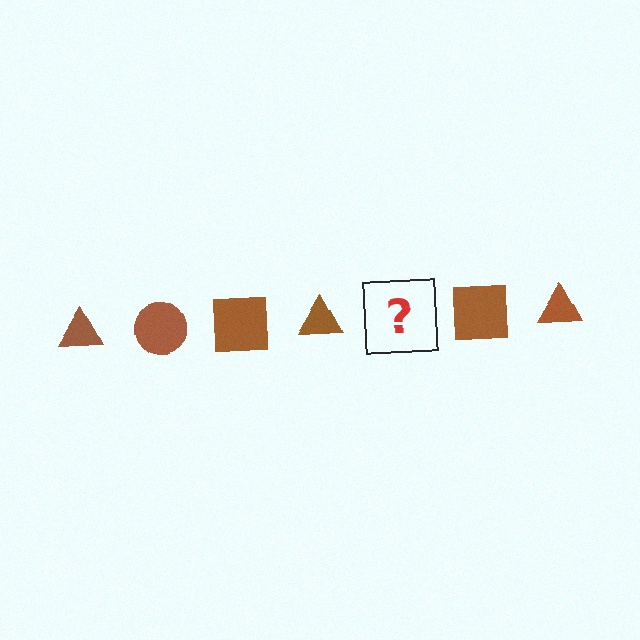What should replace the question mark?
The question mark should be replaced with a brown circle.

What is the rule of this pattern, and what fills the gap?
The rule is that the pattern cycles through triangle, circle, square shapes in brown. The gap should be filled with a brown circle.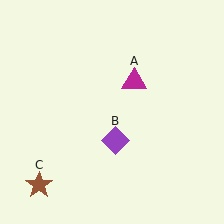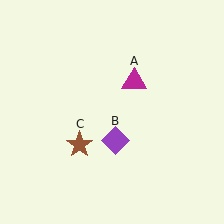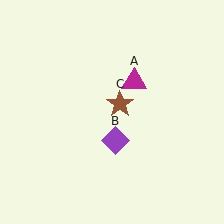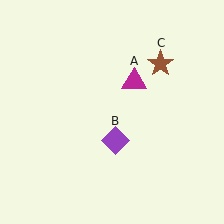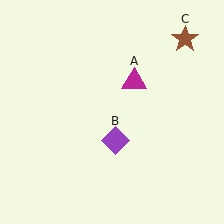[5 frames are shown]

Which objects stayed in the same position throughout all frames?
Magenta triangle (object A) and purple diamond (object B) remained stationary.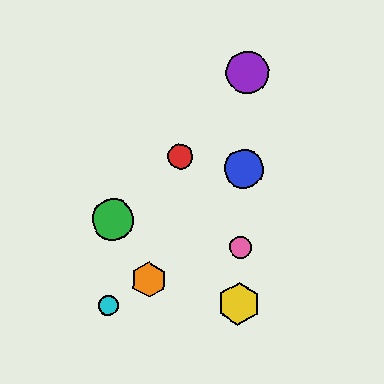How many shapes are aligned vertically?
4 shapes (the blue circle, the yellow hexagon, the purple circle, the pink circle) are aligned vertically.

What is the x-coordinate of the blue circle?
The blue circle is at x≈244.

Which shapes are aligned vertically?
The blue circle, the yellow hexagon, the purple circle, the pink circle are aligned vertically.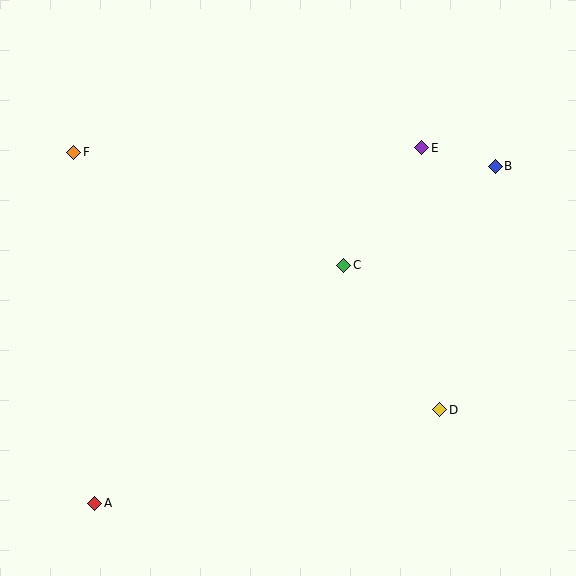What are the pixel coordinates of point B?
Point B is at (495, 166).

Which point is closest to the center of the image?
Point C at (344, 265) is closest to the center.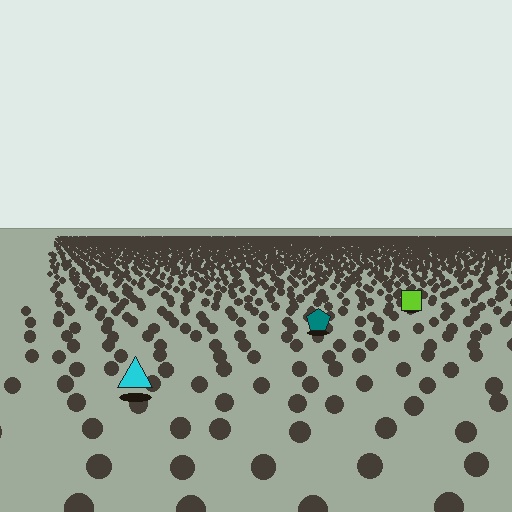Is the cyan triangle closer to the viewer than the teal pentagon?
Yes. The cyan triangle is closer — you can tell from the texture gradient: the ground texture is coarser near it.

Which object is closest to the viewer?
The cyan triangle is closest. The texture marks near it are larger and more spread out.